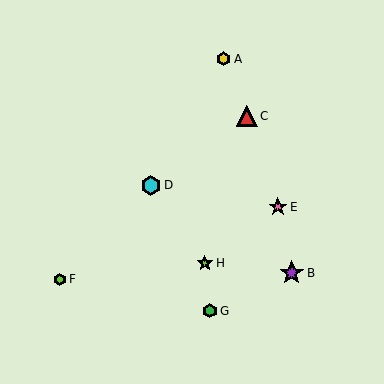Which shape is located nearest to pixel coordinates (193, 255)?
The lime star (labeled H) at (205, 263) is nearest to that location.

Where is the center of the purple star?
The center of the purple star is at (292, 273).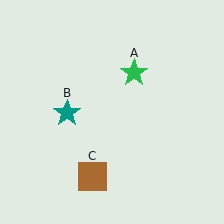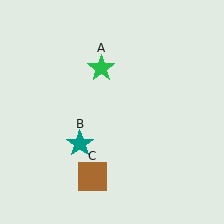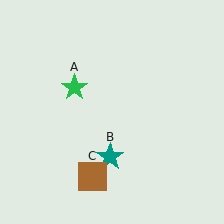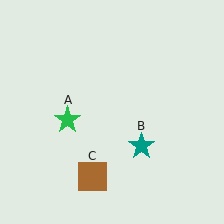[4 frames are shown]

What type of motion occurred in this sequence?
The green star (object A), teal star (object B) rotated counterclockwise around the center of the scene.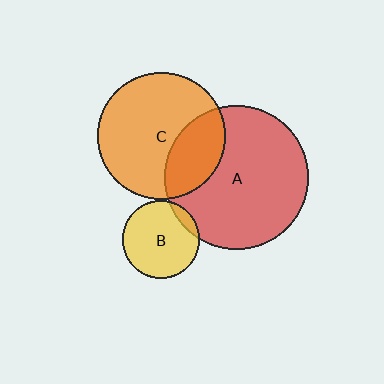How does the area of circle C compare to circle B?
Approximately 2.7 times.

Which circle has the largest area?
Circle A (red).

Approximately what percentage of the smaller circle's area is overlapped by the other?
Approximately 10%.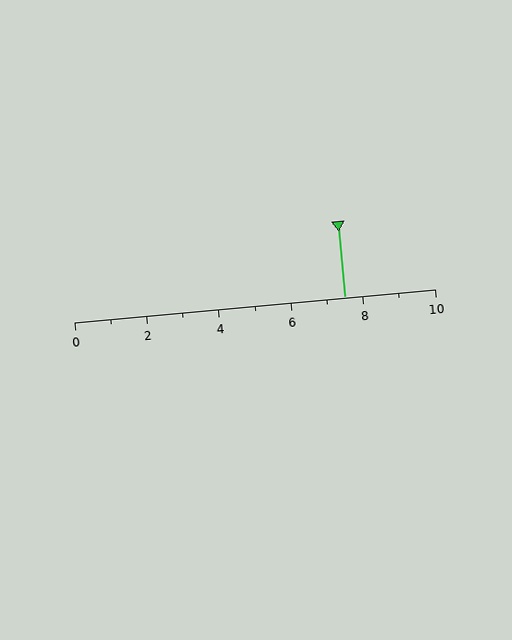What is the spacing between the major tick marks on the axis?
The major ticks are spaced 2 apart.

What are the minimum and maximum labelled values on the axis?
The axis runs from 0 to 10.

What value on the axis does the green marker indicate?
The marker indicates approximately 7.5.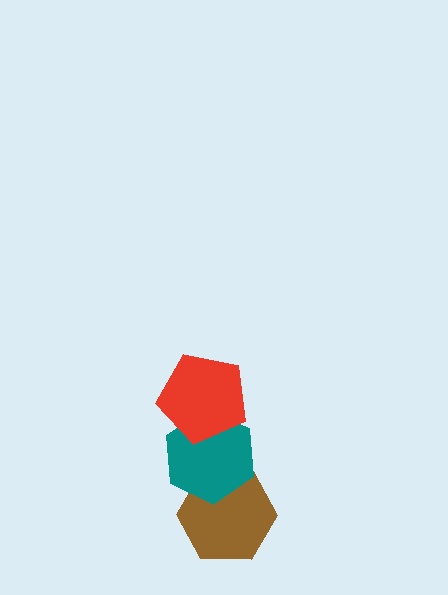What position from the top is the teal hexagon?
The teal hexagon is 2nd from the top.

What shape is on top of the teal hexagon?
The red pentagon is on top of the teal hexagon.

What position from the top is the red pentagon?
The red pentagon is 1st from the top.